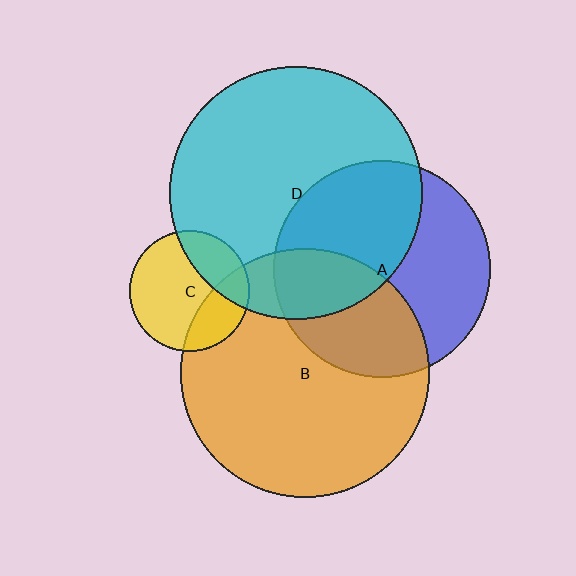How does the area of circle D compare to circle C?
Approximately 4.4 times.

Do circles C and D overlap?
Yes.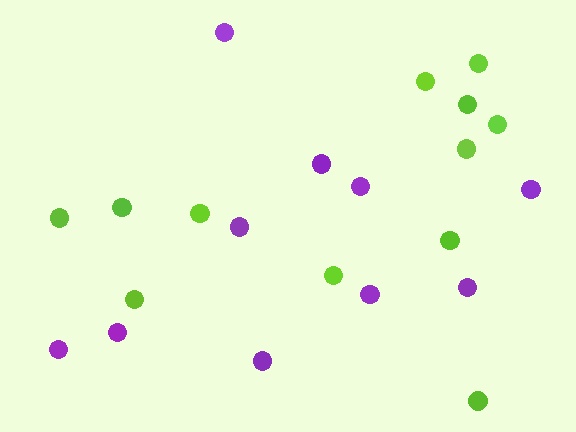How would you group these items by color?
There are 2 groups: one group of purple circles (10) and one group of lime circles (12).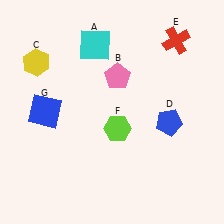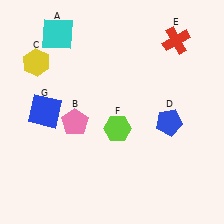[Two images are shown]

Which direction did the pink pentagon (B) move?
The pink pentagon (B) moved down.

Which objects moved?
The objects that moved are: the cyan square (A), the pink pentagon (B).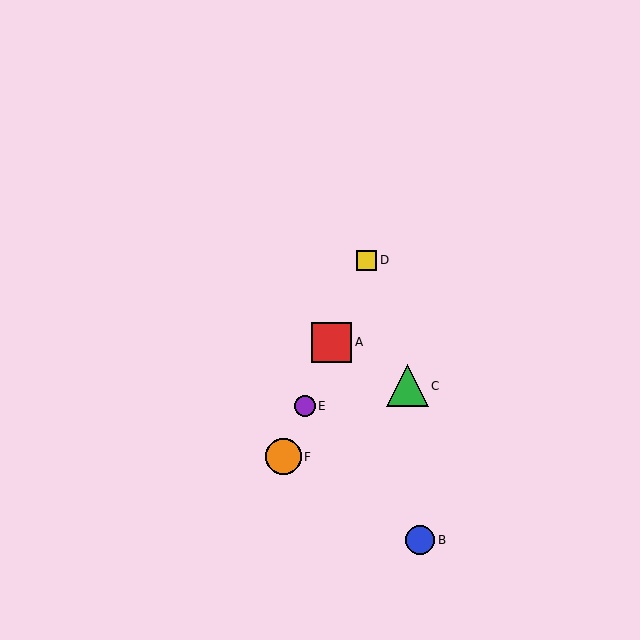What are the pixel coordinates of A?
Object A is at (332, 342).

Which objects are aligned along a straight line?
Objects A, D, E, F are aligned along a straight line.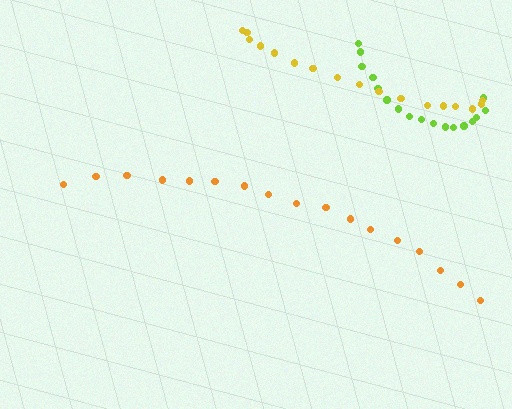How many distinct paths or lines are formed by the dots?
There are 3 distinct paths.